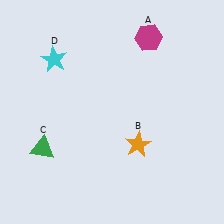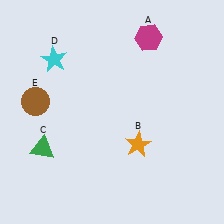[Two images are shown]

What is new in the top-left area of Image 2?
A brown circle (E) was added in the top-left area of Image 2.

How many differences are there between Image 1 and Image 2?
There is 1 difference between the two images.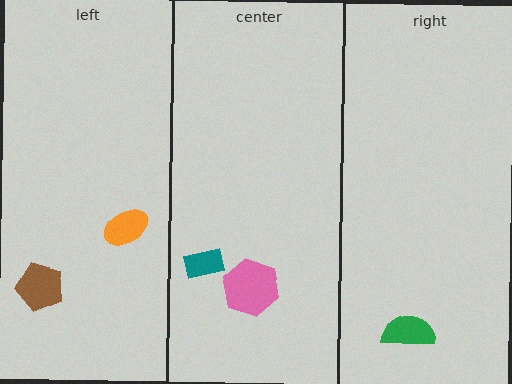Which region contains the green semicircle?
The right region.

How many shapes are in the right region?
1.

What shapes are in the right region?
The green semicircle.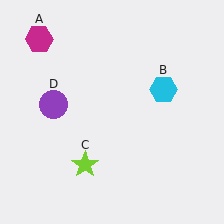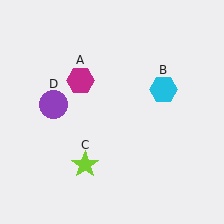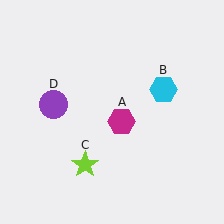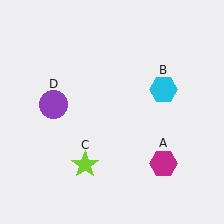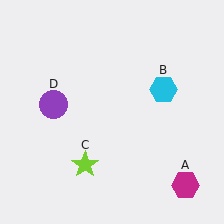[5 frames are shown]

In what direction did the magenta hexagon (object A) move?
The magenta hexagon (object A) moved down and to the right.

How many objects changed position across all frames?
1 object changed position: magenta hexagon (object A).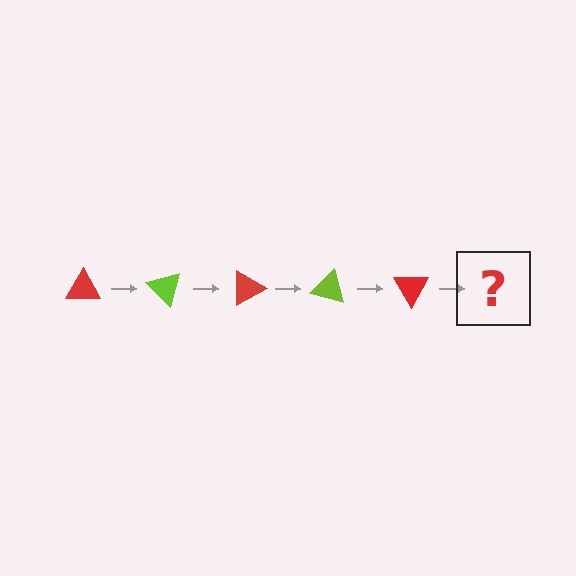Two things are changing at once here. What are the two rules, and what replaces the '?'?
The two rules are that it rotates 45 degrees each step and the color cycles through red and lime. The '?' should be a lime triangle, rotated 225 degrees from the start.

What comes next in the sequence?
The next element should be a lime triangle, rotated 225 degrees from the start.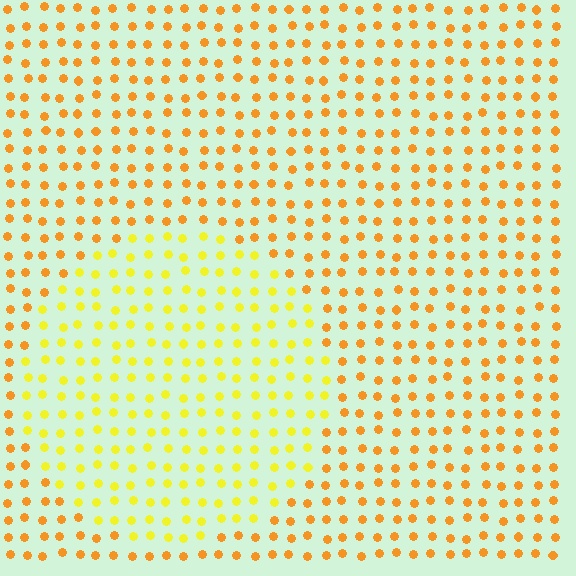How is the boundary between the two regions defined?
The boundary is defined purely by a slight shift in hue (about 29 degrees). Spacing, size, and orientation are identical on both sides.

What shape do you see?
I see a circle.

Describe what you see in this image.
The image is filled with small orange elements in a uniform arrangement. A circle-shaped region is visible where the elements are tinted to a slightly different hue, forming a subtle color boundary.